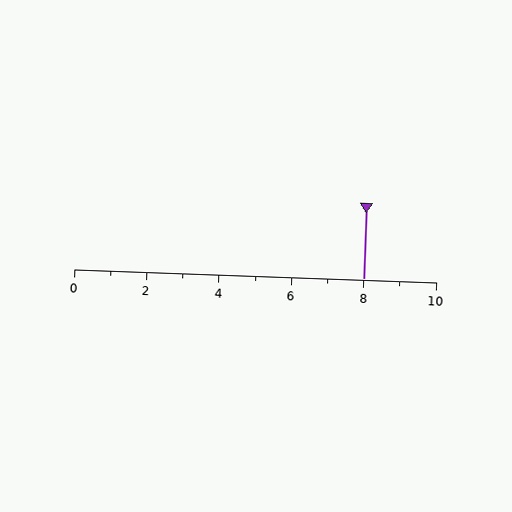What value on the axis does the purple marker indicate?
The marker indicates approximately 8.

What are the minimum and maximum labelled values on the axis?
The axis runs from 0 to 10.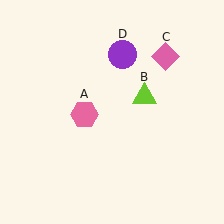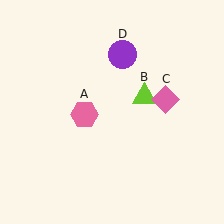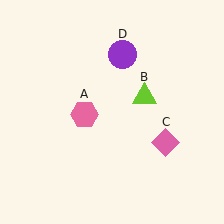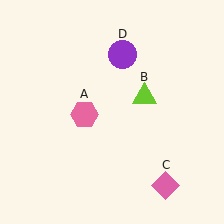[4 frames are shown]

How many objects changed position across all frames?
1 object changed position: pink diamond (object C).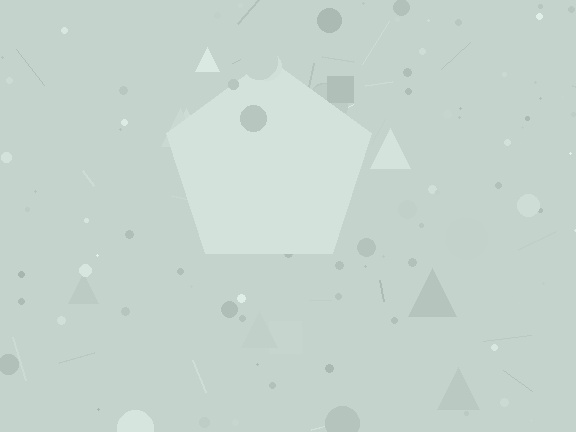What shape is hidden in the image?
A pentagon is hidden in the image.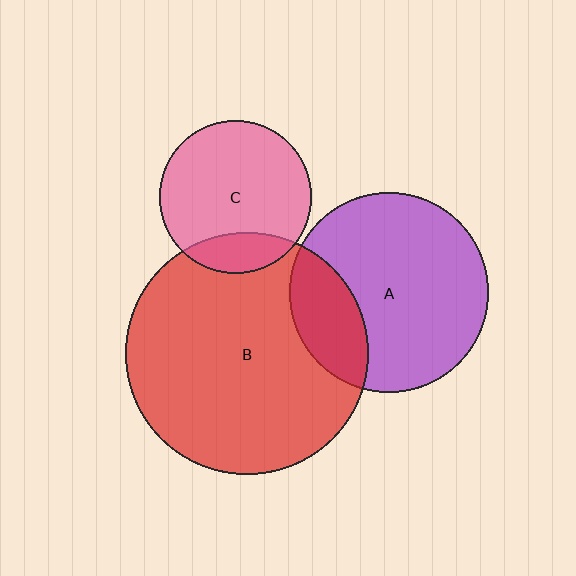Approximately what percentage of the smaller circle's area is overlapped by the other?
Approximately 25%.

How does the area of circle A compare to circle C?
Approximately 1.7 times.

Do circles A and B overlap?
Yes.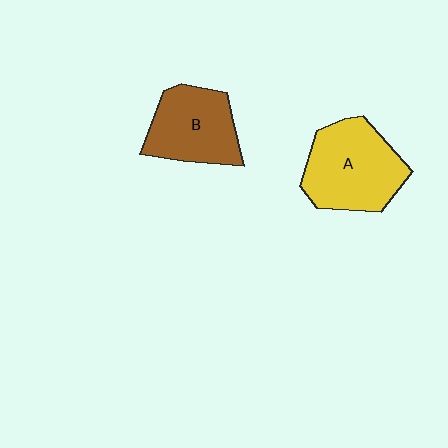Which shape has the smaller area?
Shape B (brown).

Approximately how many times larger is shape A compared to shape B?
Approximately 1.2 times.